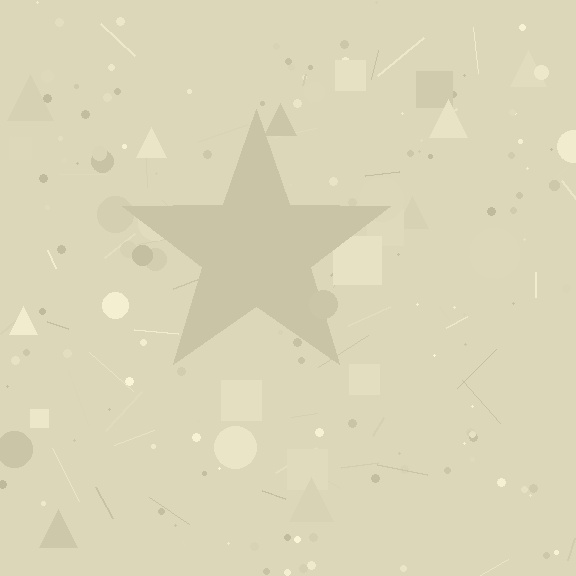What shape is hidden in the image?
A star is hidden in the image.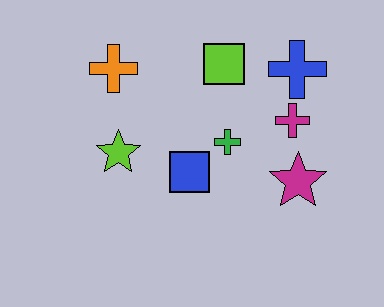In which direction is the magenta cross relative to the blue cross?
The magenta cross is below the blue cross.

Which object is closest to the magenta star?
The magenta cross is closest to the magenta star.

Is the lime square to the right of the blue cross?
No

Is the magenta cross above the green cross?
Yes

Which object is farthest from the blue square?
The blue cross is farthest from the blue square.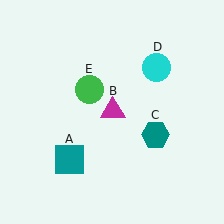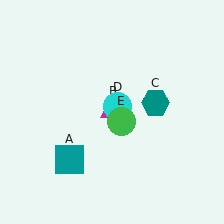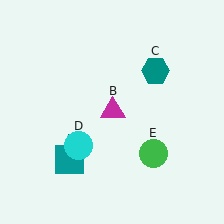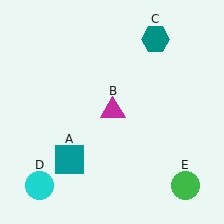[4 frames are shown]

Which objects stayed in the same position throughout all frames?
Teal square (object A) and magenta triangle (object B) remained stationary.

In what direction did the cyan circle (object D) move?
The cyan circle (object D) moved down and to the left.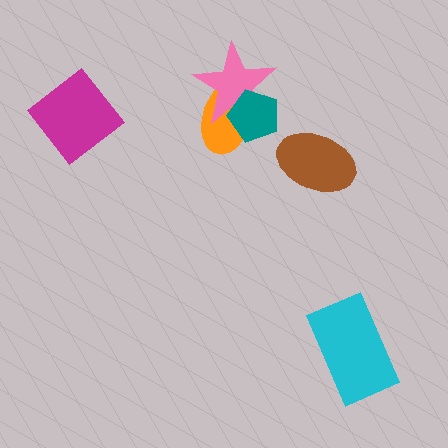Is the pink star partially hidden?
Yes, it is partially covered by another shape.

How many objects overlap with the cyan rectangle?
0 objects overlap with the cyan rectangle.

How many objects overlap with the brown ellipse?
0 objects overlap with the brown ellipse.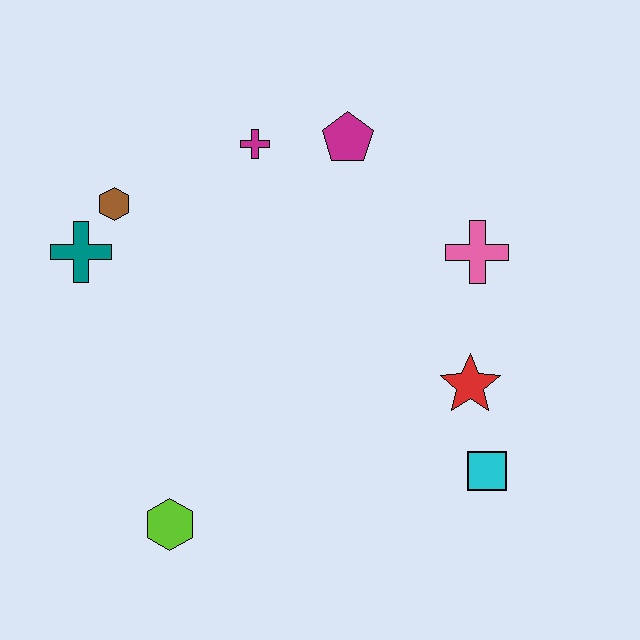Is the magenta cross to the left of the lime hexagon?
No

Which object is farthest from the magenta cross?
The cyan square is farthest from the magenta cross.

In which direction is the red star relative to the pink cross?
The red star is below the pink cross.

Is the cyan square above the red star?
No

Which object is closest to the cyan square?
The red star is closest to the cyan square.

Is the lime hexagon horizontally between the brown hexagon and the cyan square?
Yes